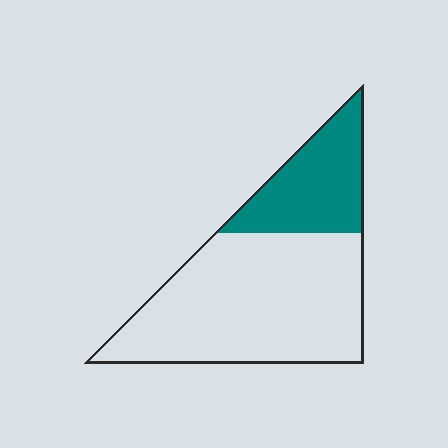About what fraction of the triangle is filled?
About one quarter (1/4).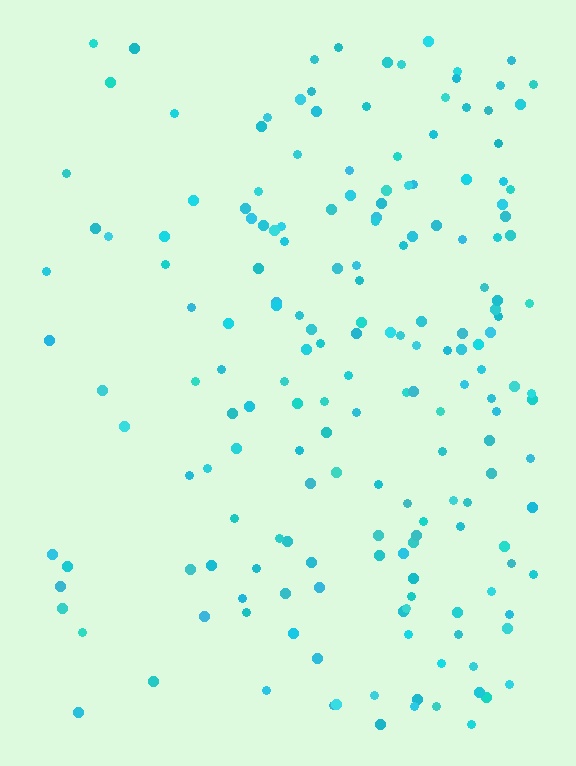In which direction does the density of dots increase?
From left to right, with the right side densest.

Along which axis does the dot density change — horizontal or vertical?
Horizontal.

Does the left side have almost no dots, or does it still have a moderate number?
Still a moderate number, just noticeably fewer than the right.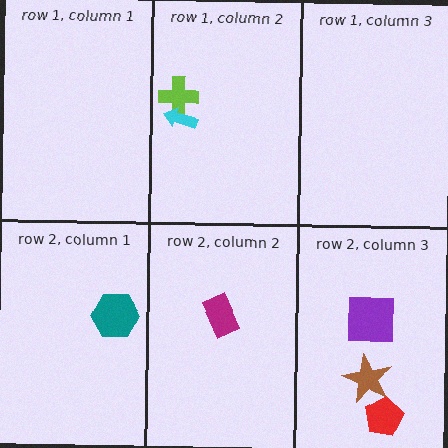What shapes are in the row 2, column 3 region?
The purple square, the red pentagon, the brown star.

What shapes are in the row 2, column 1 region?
The teal hexagon.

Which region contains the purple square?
The row 2, column 3 region.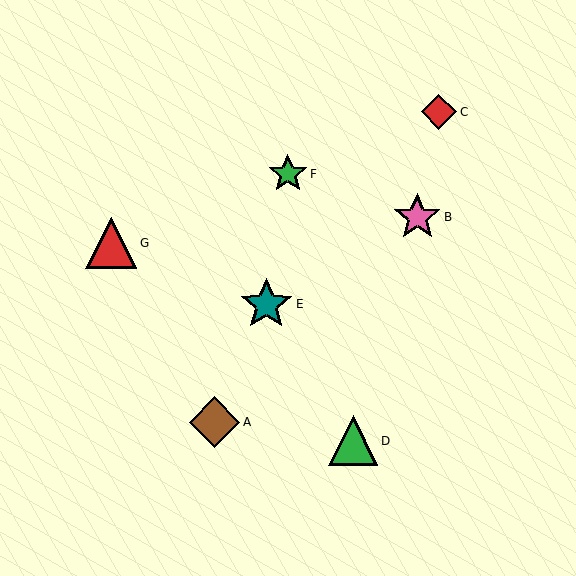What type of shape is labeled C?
Shape C is a red diamond.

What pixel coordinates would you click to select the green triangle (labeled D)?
Click at (353, 441) to select the green triangle D.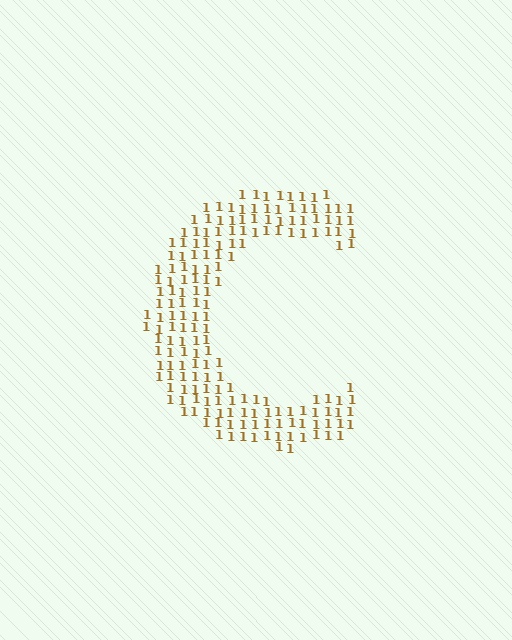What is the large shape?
The large shape is the letter C.